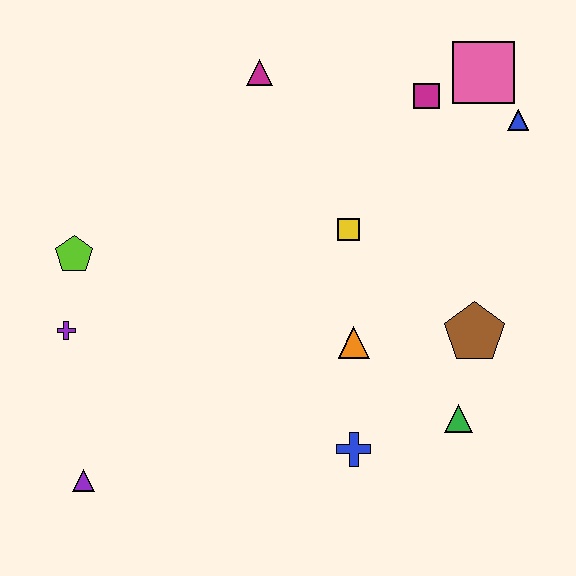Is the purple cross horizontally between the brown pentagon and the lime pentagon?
No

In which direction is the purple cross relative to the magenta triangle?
The purple cross is below the magenta triangle.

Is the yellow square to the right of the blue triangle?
No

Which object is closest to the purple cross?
The lime pentagon is closest to the purple cross.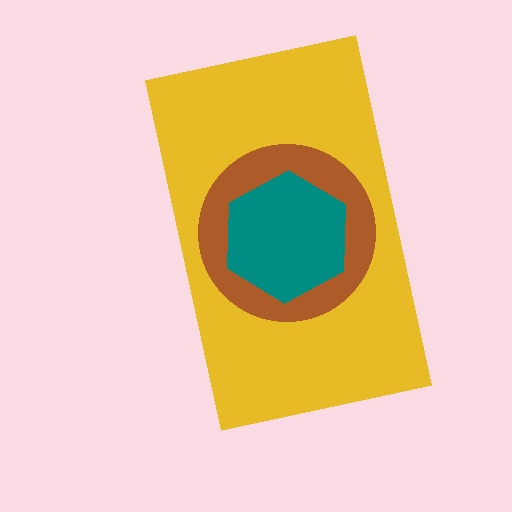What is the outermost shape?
The yellow rectangle.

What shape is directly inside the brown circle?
The teal hexagon.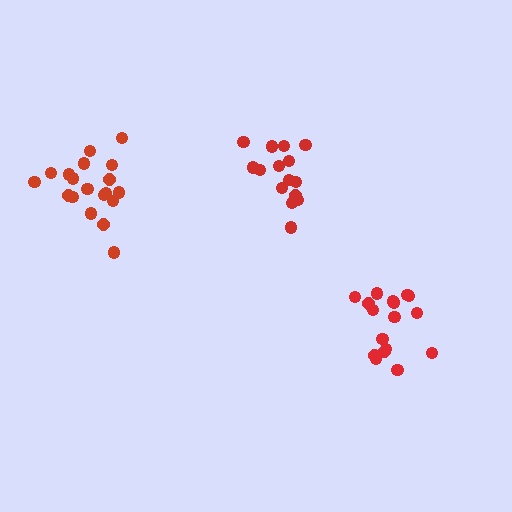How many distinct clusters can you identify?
There are 3 distinct clusters.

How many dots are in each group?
Group 1: 17 dots, Group 2: 19 dots, Group 3: 15 dots (51 total).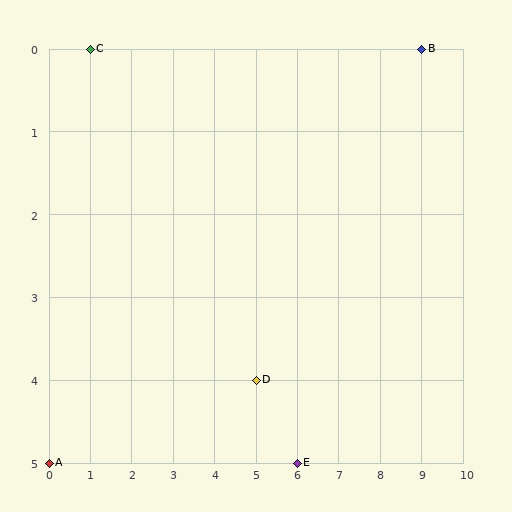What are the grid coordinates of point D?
Point D is at grid coordinates (5, 4).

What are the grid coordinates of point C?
Point C is at grid coordinates (1, 0).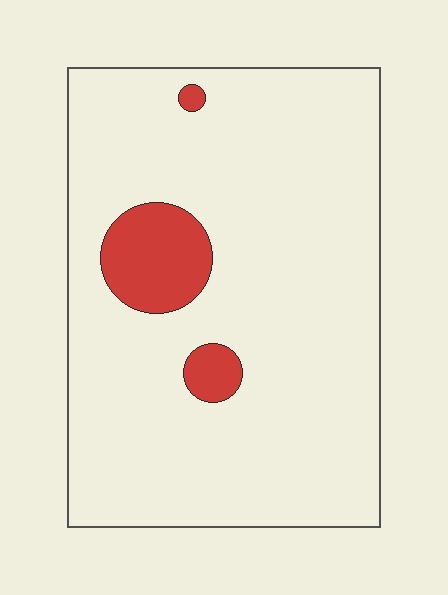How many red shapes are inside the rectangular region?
3.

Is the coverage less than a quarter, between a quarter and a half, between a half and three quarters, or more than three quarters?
Less than a quarter.